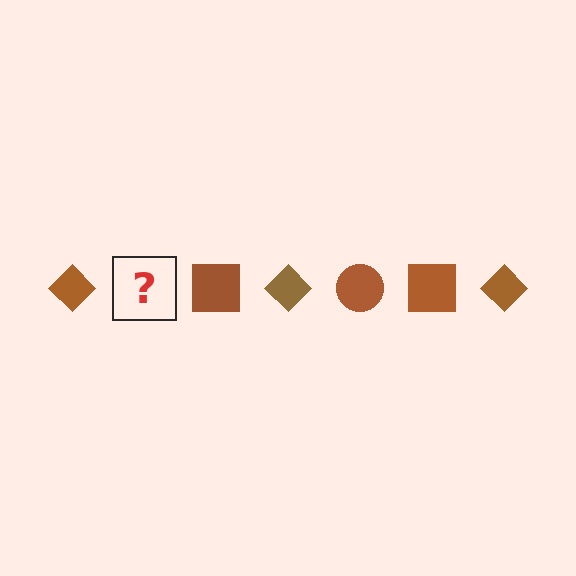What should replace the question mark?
The question mark should be replaced with a brown circle.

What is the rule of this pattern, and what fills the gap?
The rule is that the pattern cycles through diamond, circle, square shapes in brown. The gap should be filled with a brown circle.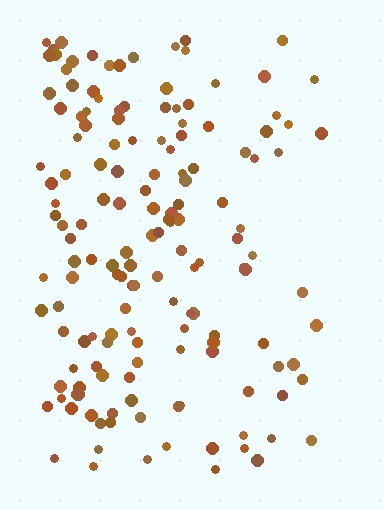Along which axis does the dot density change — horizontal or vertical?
Horizontal.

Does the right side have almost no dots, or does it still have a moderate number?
Still a moderate number, just noticeably fewer than the left.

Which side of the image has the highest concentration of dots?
The left.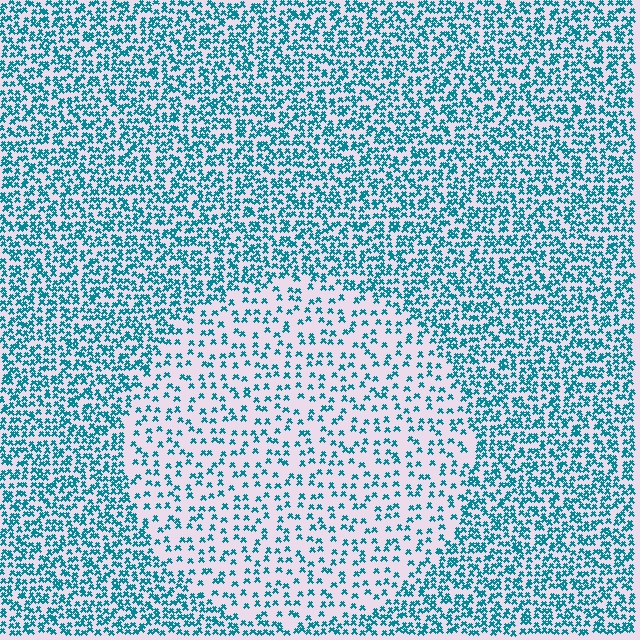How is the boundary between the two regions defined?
The boundary is defined by a change in element density (approximately 2.2x ratio). All elements are the same color, size, and shape.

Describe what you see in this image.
The image contains small teal elements arranged at two different densities. A circle-shaped region is visible where the elements are less densely packed than the surrounding area.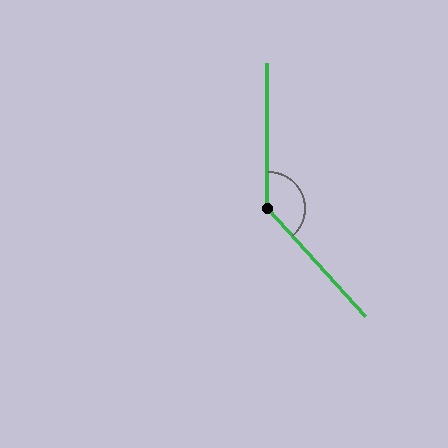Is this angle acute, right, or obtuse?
It is obtuse.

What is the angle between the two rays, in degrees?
Approximately 138 degrees.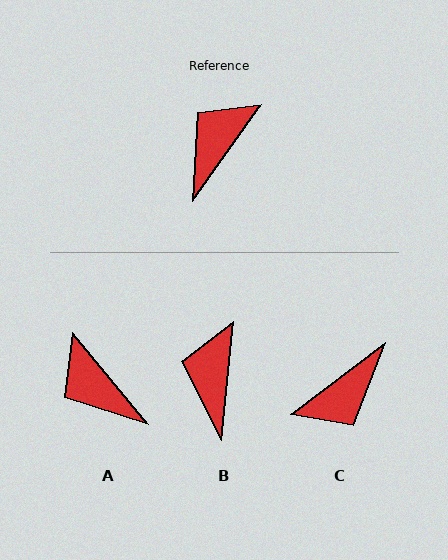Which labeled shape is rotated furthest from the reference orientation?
C, about 163 degrees away.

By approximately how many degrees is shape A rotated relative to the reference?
Approximately 75 degrees counter-clockwise.